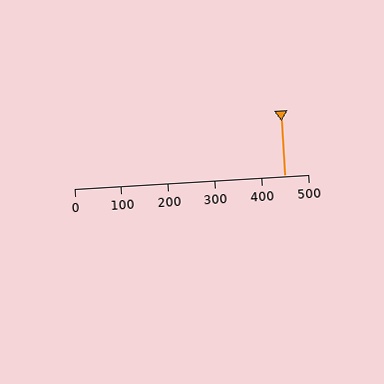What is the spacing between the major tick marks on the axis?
The major ticks are spaced 100 apart.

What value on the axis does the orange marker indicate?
The marker indicates approximately 450.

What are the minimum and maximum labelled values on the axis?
The axis runs from 0 to 500.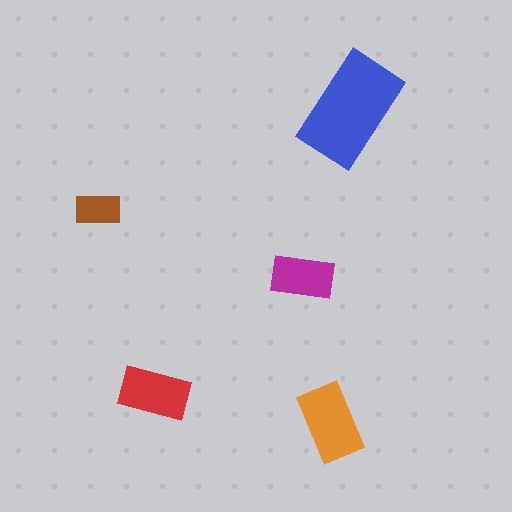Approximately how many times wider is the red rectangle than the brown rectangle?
About 1.5 times wider.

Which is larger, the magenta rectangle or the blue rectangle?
The blue one.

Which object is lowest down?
The orange rectangle is bottommost.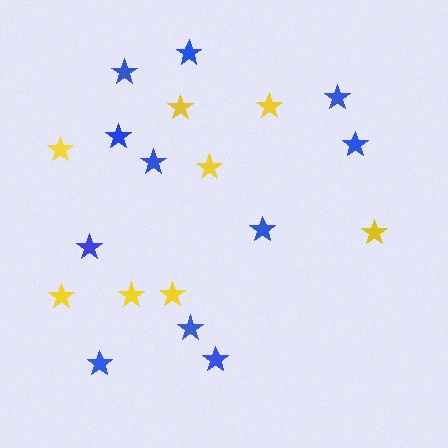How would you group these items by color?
There are 2 groups: one group of blue stars (11) and one group of yellow stars (8).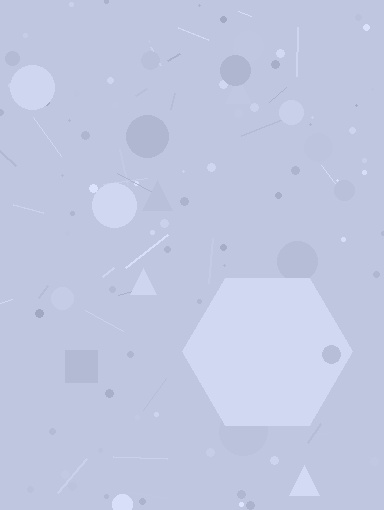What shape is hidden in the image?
A hexagon is hidden in the image.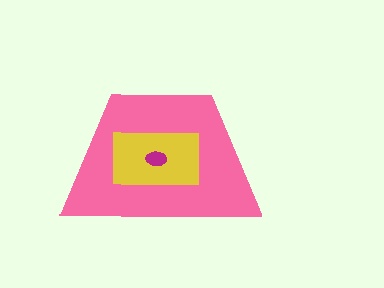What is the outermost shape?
The pink trapezoid.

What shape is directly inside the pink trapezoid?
The yellow rectangle.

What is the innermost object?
The magenta ellipse.